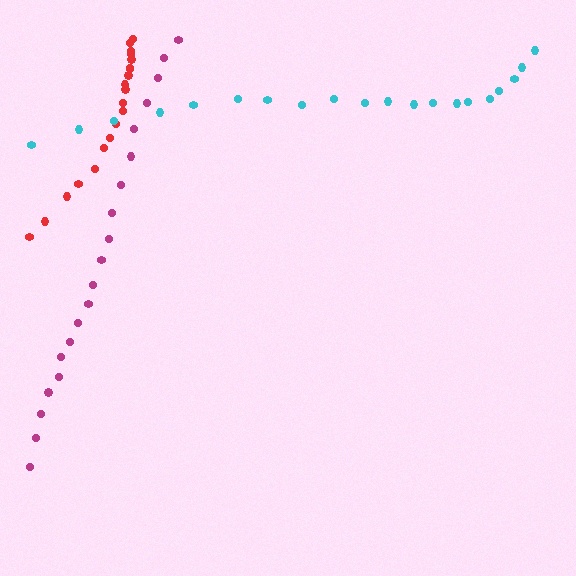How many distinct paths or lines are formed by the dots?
There are 3 distinct paths.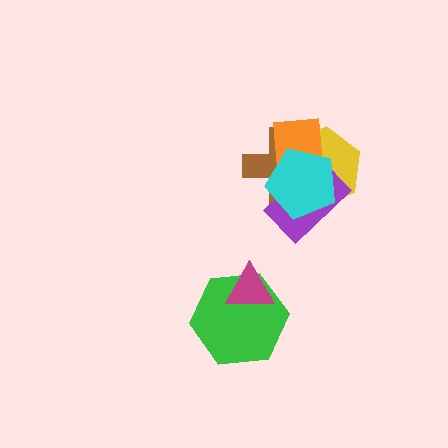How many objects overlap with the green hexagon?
1 object overlaps with the green hexagon.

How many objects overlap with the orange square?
4 objects overlap with the orange square.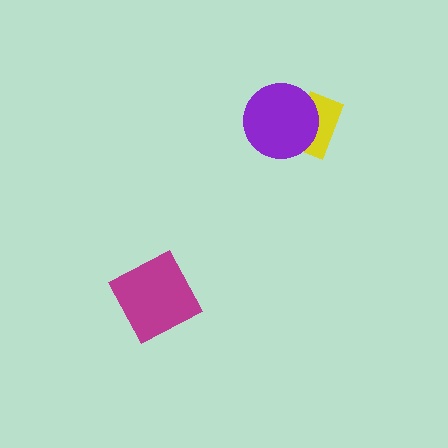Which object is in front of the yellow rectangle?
The purple circle is in front of the yellow rectangle.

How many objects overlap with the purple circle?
1 object overlaps with the purple circle.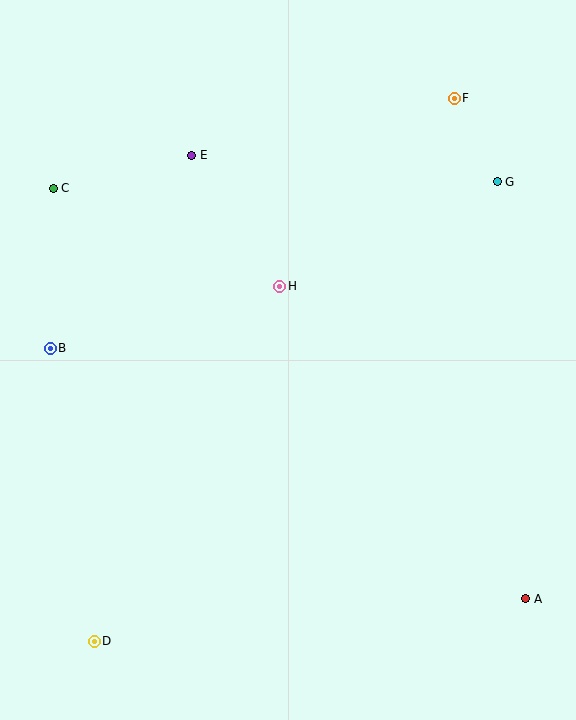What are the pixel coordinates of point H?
Point H is at (280, 286).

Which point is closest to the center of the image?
Point H at (280, 286) is closest to the center.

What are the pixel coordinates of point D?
Point D is at (94, 641).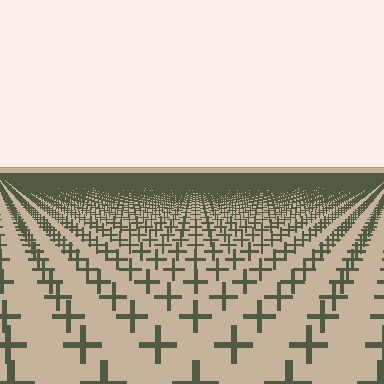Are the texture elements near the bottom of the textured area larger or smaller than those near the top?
Larger. Near the bottom, elements are closer to the viewer and appear at a bigger on-screen size.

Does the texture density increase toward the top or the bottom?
Density increases toward the top.